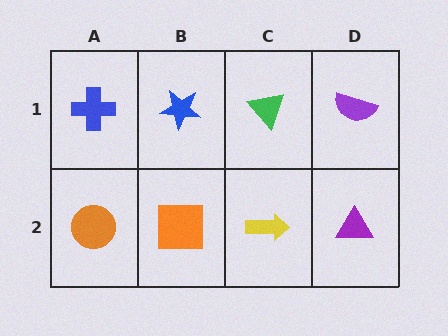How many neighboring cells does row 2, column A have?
2.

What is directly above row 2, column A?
A blue cross.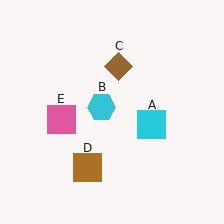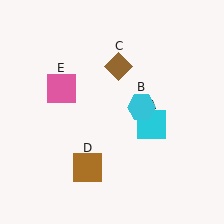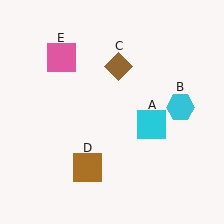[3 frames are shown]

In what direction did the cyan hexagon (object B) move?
The cyan hexagon (object B) moved right.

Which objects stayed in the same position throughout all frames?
Cyan square (object A) and brown diamond (object C) and brown square (object D) remained stationary.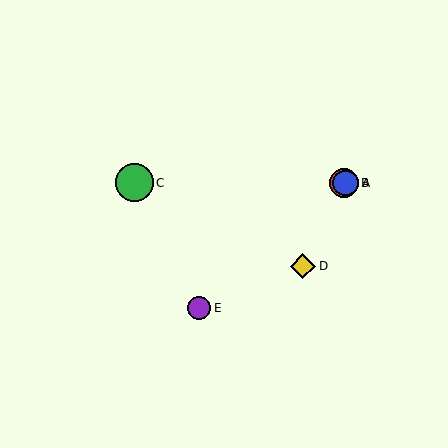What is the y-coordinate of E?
Object E is at y≈308.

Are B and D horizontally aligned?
No, B is at y≈183 and D is at y≈266.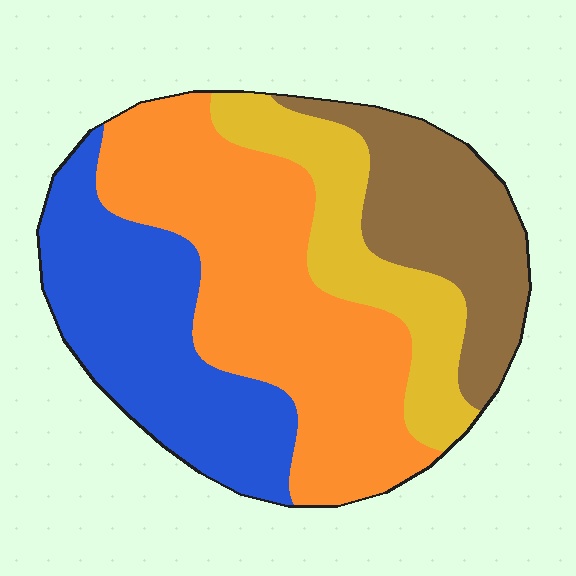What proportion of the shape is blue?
Blue takes up about one quarter (1/4) of the shape.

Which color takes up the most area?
Orange, at roughly 40%.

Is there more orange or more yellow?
Orange.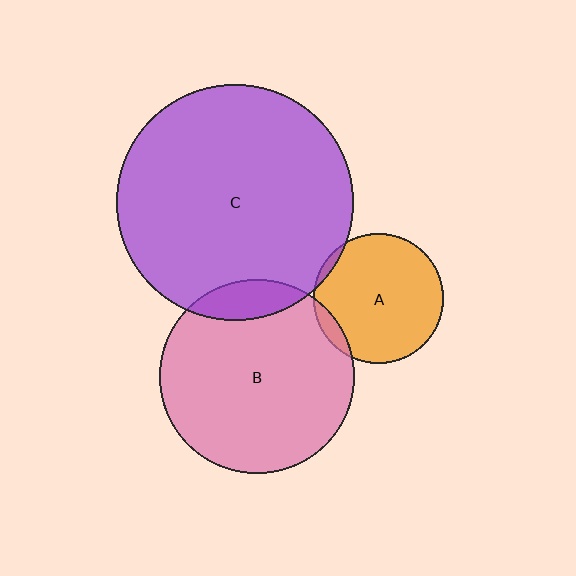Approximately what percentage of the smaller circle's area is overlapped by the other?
Approximately 5%.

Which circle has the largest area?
Circle C (purple).